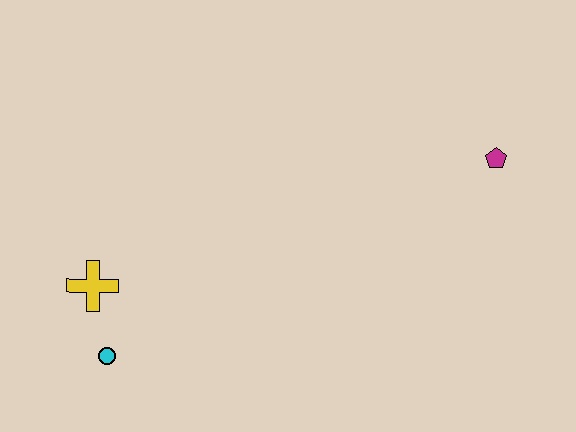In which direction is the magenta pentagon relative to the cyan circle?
The magenta pentagon is to the right of the cyan circle.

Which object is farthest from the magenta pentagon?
The cyan circle is farthest from the magenta pentagon.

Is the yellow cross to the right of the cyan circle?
No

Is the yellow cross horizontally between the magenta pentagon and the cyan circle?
No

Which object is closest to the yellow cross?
The cyan circle is closest to the yellow cross.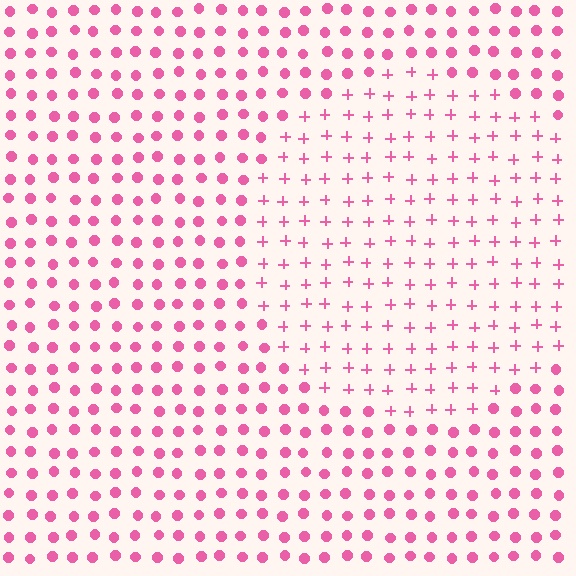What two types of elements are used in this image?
The image uses plus signs inside the circle region and circles outside it.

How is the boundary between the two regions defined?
The boundary is defined by a change in element shape: plus signs inside vs. circles outside. All elements share the same color and spacing.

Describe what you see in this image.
The image is filled with small pink elements arranged in a uniform grid. A circle-shaped region contains plus signs, while the surrounding area contains circles. The boundary is defined purely by the change in element shape.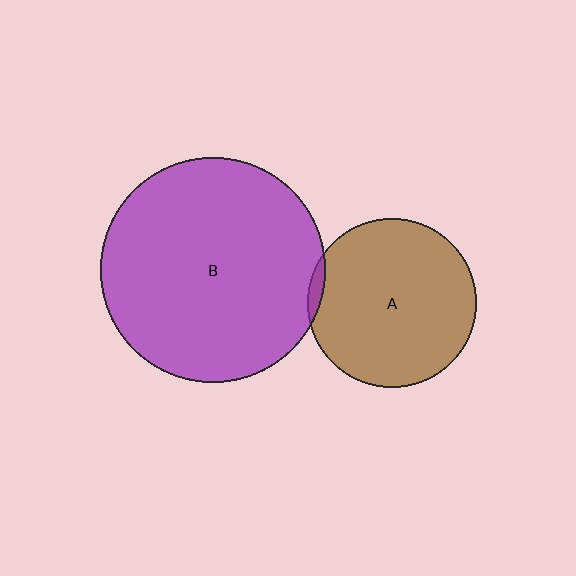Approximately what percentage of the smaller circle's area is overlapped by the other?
Approximately 5%.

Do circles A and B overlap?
Yes.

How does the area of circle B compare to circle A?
Approximately 1.8 times.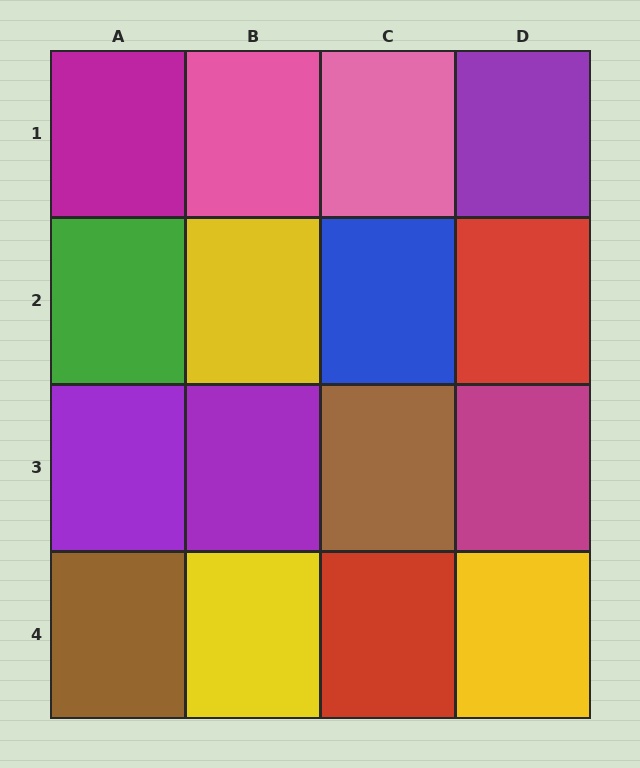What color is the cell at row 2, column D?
Red.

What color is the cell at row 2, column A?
Green.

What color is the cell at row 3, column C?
Brown.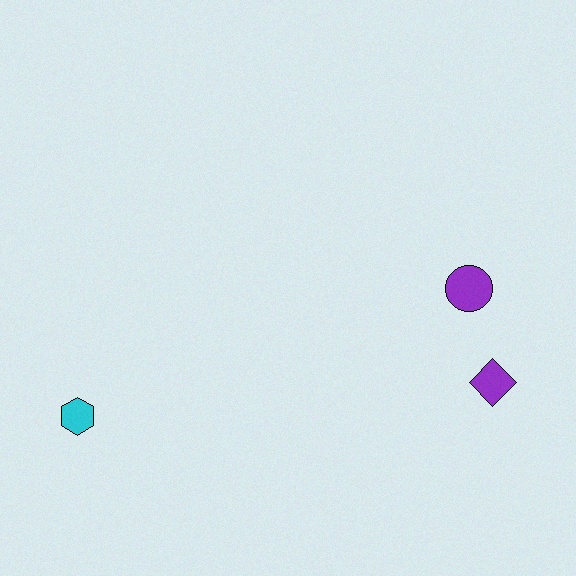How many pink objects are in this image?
There are no pink objects.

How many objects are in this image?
There are 3 objects.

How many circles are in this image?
There is 1 circle.